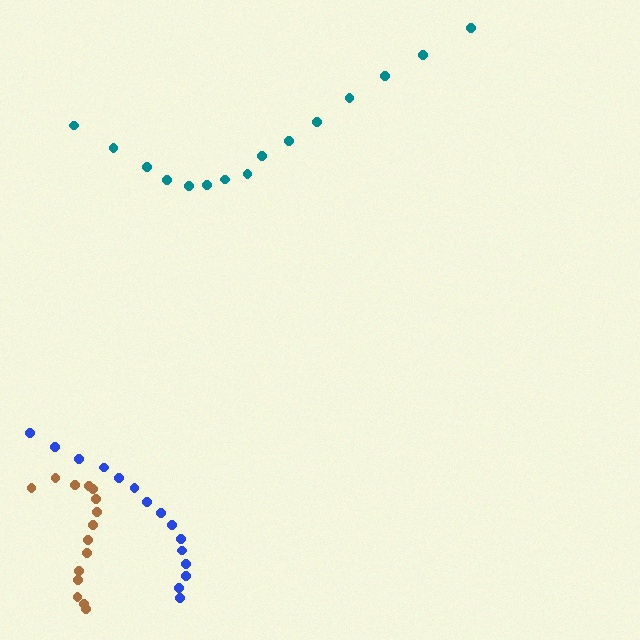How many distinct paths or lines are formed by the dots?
There are 3 distinct paths.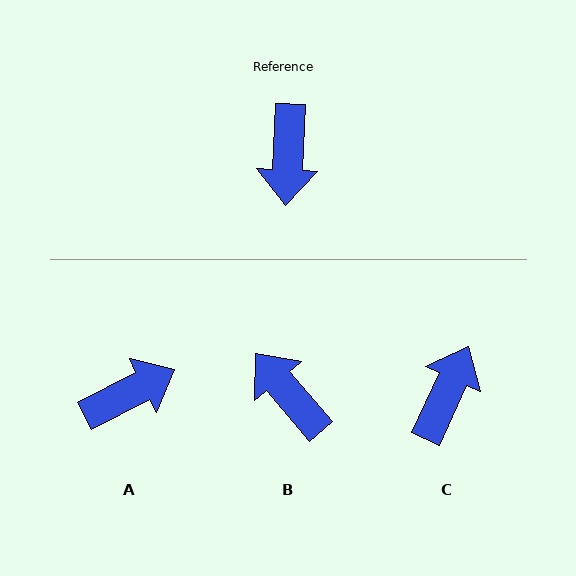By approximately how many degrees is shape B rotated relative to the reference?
Approximately 137 degrees clockwise.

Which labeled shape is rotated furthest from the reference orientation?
C, about 158 degrees away.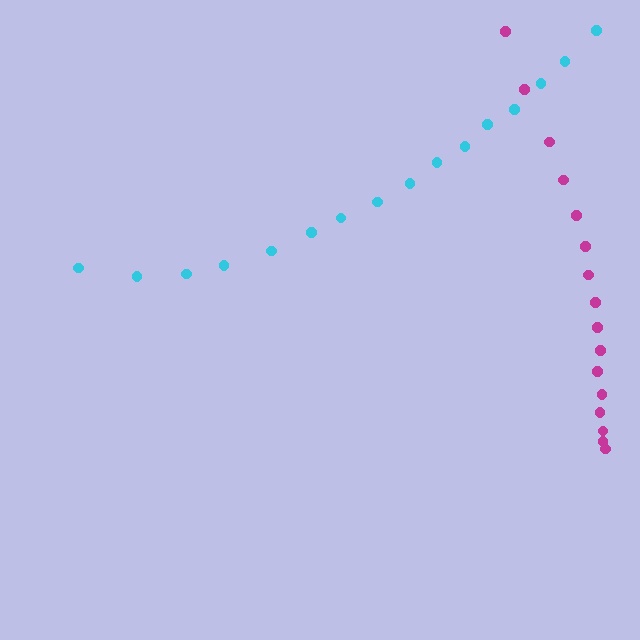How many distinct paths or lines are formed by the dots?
There are 2 distinct paths.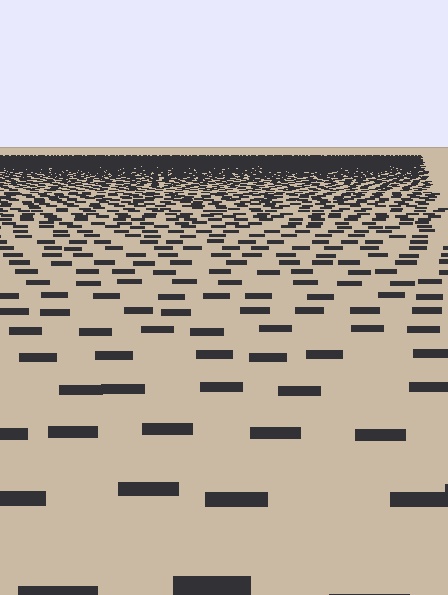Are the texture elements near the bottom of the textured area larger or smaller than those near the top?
Larger. Near the bottom, elements are closer to the viewer and appear at a bigger on-screen size.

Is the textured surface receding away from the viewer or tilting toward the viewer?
The surface is receding away from the viewer. Texture elements get smaller and denser toward the top.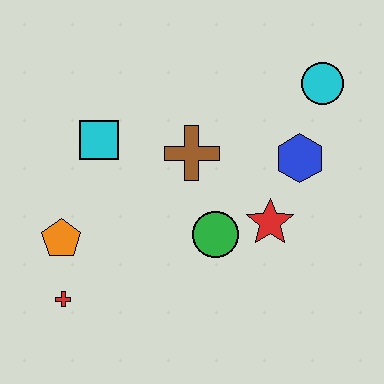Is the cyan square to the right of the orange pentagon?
Yes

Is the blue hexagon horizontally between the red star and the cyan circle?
Yes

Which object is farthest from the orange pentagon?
The cyan circle is farthest from the orange pentagon.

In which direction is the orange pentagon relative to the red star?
The orange pentagon is to the left of the red star.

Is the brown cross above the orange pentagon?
Yes